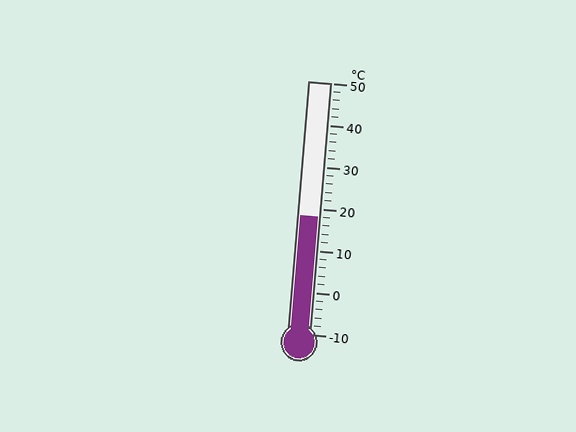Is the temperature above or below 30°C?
The temperature is below 30°C.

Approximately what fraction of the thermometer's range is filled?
The thermometer is filled to approximately 45% of its range.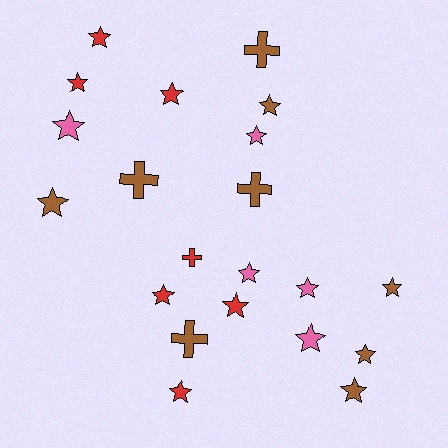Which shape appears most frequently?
Star, with 16 objects.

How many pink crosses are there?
There are no pink crosses.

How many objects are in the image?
There are 21 objects.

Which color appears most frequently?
Brown, with 9 objects.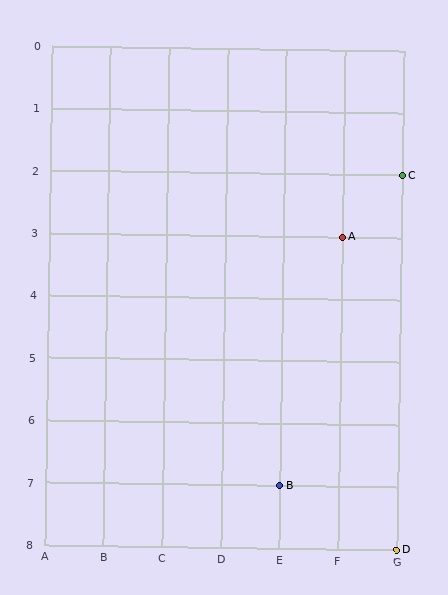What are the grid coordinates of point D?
Point D is at grid coordinates (G, 8).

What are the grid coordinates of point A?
Point A is at grid coordinates (F, 3).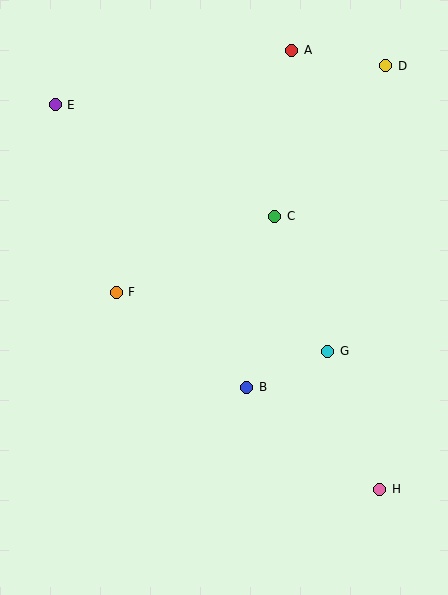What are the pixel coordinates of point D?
Point D is at (386, 66).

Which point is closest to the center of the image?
Point B at (247, 387) is closest to the center.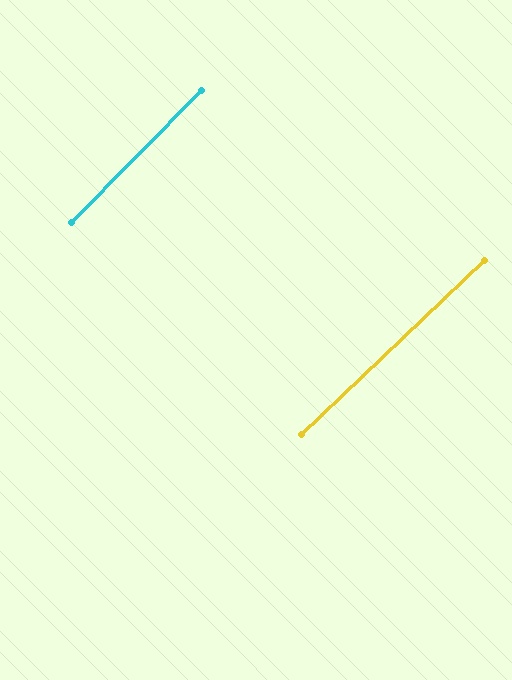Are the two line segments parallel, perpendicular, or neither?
Parallel — their directions differ by only 1.8°.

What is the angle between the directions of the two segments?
Approximately 2 degrees.